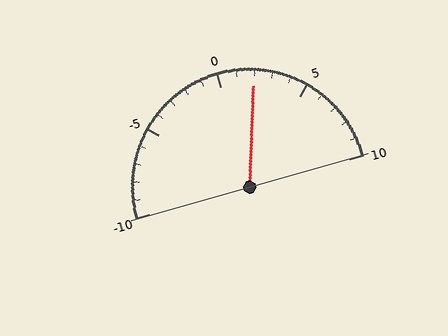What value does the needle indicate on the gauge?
The needle indicates approximately 2.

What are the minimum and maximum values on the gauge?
The gauge ranges from -10 to 10.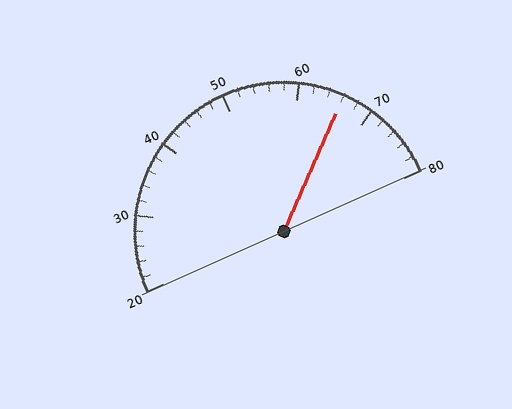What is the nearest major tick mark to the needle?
The nearest major tick mark is 70.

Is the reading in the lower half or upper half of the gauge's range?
The reading is in the upper half of the range (20 to 80).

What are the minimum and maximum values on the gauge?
The gauge ranges from 20 to 80.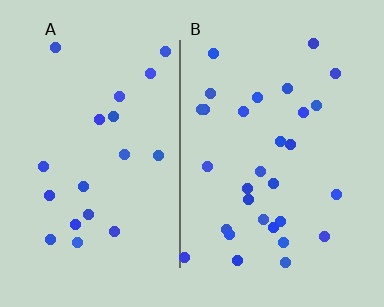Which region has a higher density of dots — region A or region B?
B (the right).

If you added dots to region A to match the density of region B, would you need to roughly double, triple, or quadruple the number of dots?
Approximately double.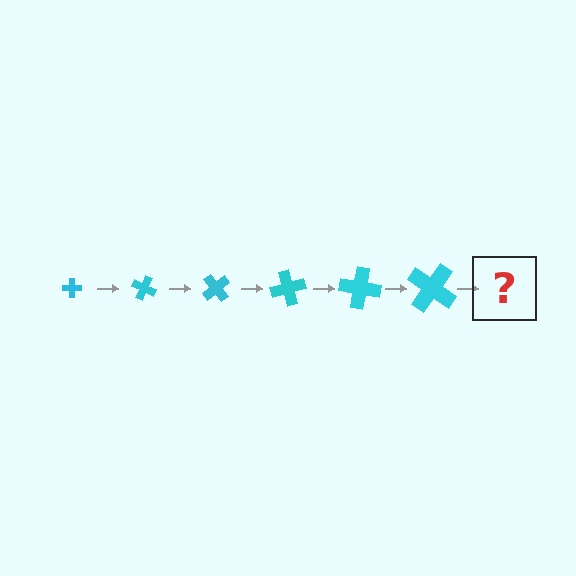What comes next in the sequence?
The next element should be a cross, larger than the previous one and rotated 150 degrees from the start.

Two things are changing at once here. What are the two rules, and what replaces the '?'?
The two rules are that the cross grows larger each step and it rotates 25 degrees each step. The '?' should be a cross, larger than the previous one and rotated 150 degrees from the start.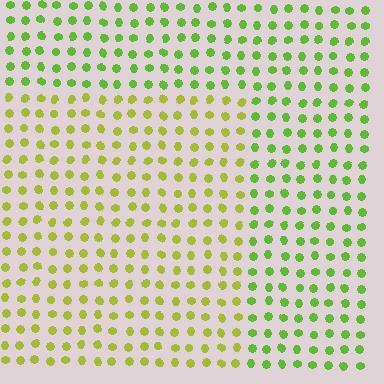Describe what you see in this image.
The image is filled with small lime elements in a uniform arrangement. A rectangle-shaped region is visible where the elements are tinted to a slightly different hue, forming a subtle color boundary.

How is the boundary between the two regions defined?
The boundary is defined purely by a slight shift in hue (about 30 degrees). Spacing, size, and orientation are identical on both sides.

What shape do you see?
I see a rectangle.